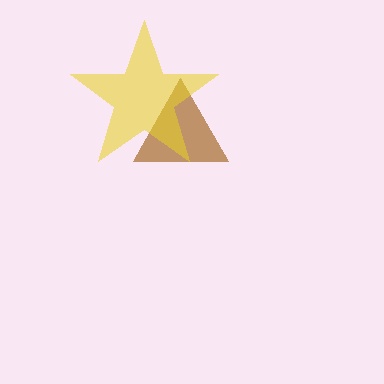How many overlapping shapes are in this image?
There are 2 overlapping shapes in the image.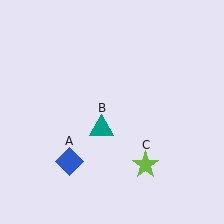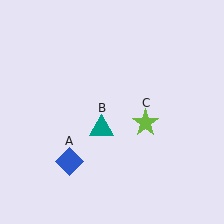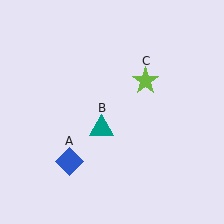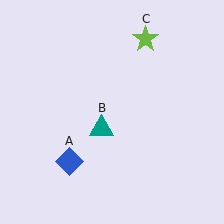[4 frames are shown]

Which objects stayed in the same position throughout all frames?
Blue diamond (object A) and teal triangle (object B) remained stationary.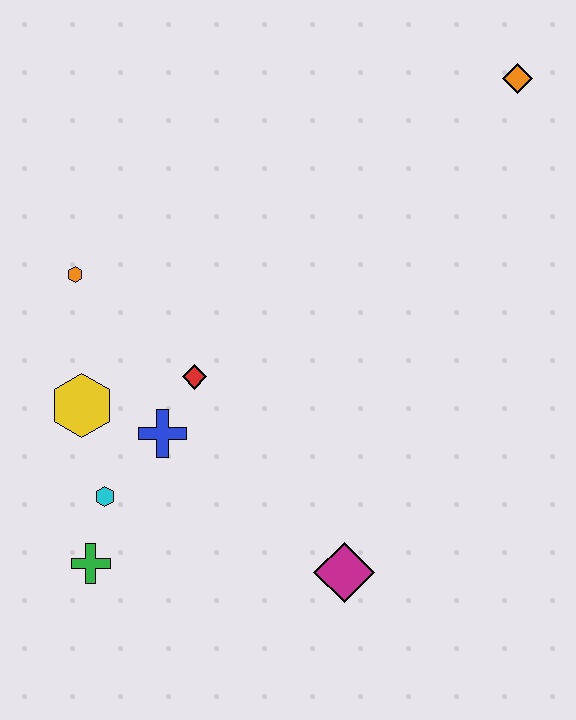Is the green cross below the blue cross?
Yes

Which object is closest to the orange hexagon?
The yellow hexagon is closest to the orange hexagon.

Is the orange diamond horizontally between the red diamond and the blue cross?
No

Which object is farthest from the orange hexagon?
The orange diamond is farthest from the orange hexagon.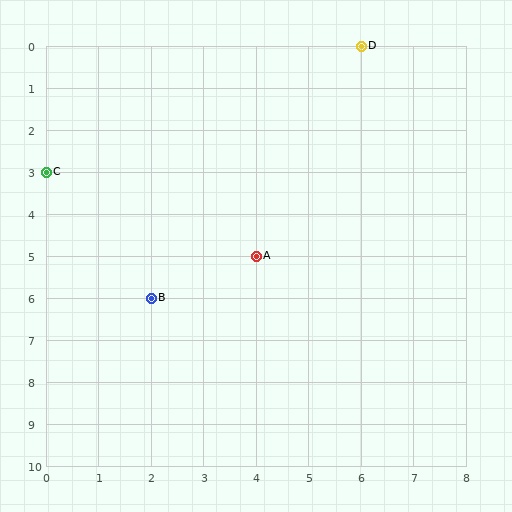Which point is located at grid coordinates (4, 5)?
Point A is at (4, 5).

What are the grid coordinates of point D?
Point D is at grid coordinates (6, 0).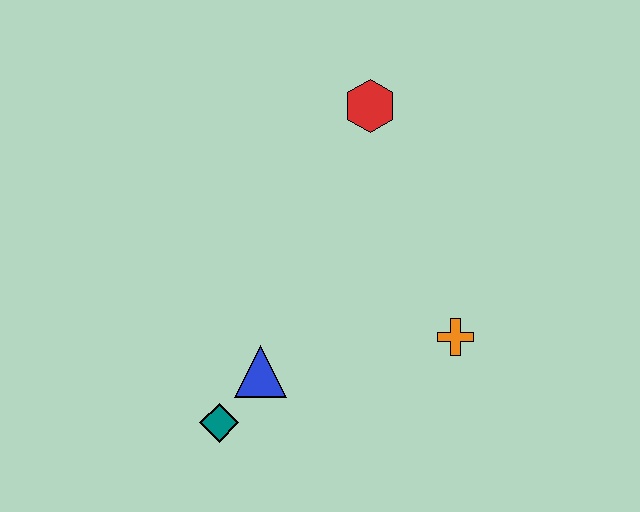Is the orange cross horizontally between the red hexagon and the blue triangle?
No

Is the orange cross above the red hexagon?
No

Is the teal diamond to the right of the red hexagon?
No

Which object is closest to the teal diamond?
The blue triangle is closest to the teal diamond.